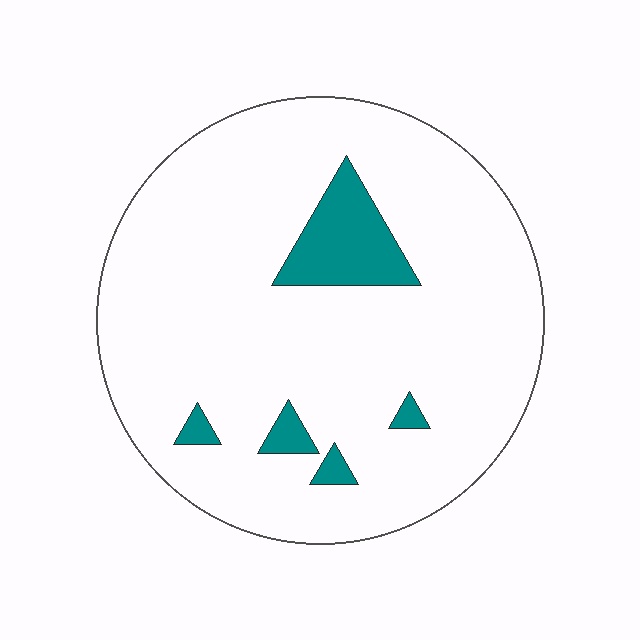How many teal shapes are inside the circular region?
5.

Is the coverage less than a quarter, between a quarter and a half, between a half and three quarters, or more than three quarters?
Less than a quarter.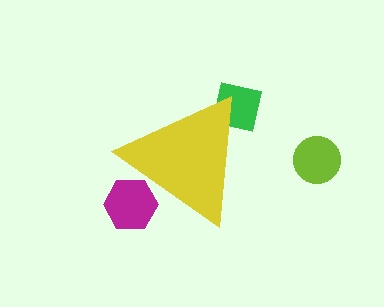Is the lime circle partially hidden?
No, the lime circle is fully visible.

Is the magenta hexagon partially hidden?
Yes, the magenta hexagon is partially hidden behind the yellow triangle.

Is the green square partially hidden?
Yes, the green square is partially hidden behind the yellow triangle.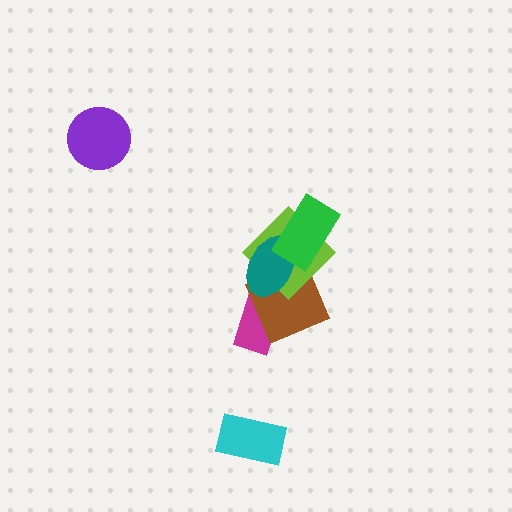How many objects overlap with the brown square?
3 objects overlap with the brown square.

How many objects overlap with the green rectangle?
2 objects overlap with the green rectangle.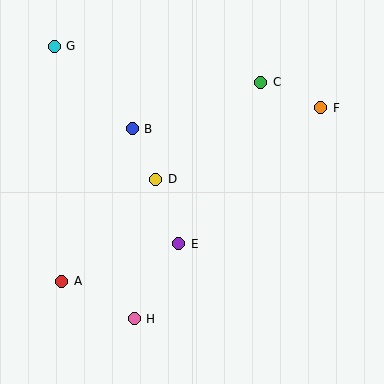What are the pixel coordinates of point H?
Point H is at (134, 319).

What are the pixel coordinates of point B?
Point B is at (132, 129).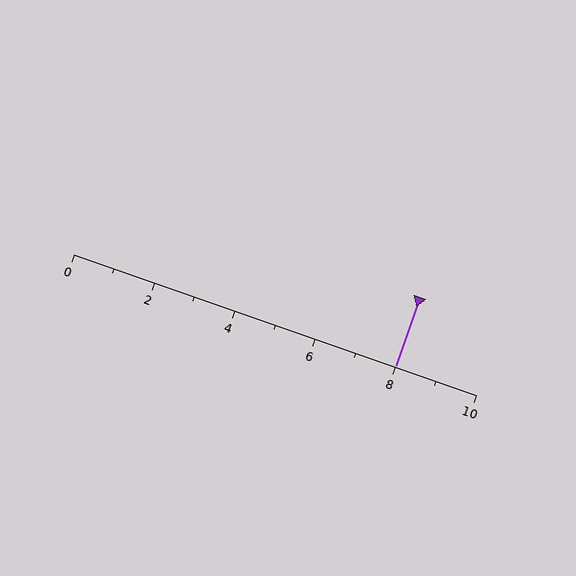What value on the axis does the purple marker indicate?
The marker indicates approximately 8.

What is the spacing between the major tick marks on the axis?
The major ticks are spaced 2 apart.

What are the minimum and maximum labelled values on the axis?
The axis runs from 0 to 10.